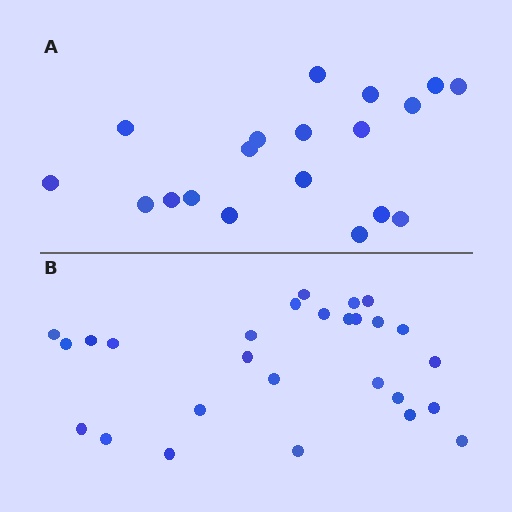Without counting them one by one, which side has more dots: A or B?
Region B (the bottom region) has more dots.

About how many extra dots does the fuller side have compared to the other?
Region B has roughly 8 or so more dots than region A.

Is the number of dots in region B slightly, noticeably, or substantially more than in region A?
Region B has noticeably more, but not dramatically so. The ratio is roughly 1.4 to 1.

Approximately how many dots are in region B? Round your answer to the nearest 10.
About 30 dots. (The exact count is 27, which rounds to 30.)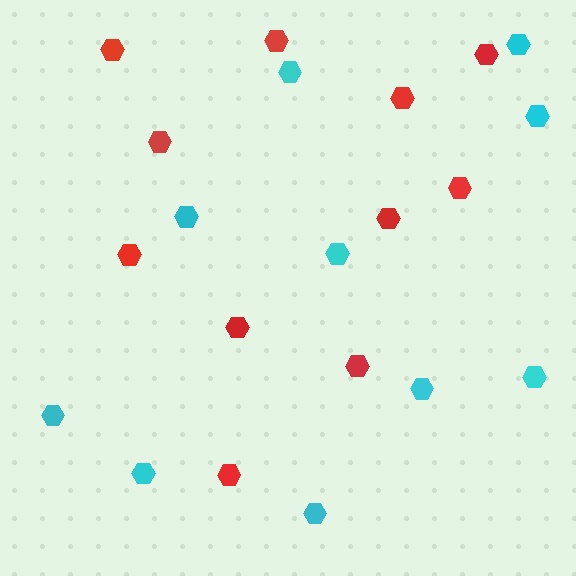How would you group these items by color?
There are 2 groups: one group of cyan hexagons (10) and one group of red hexagons (11).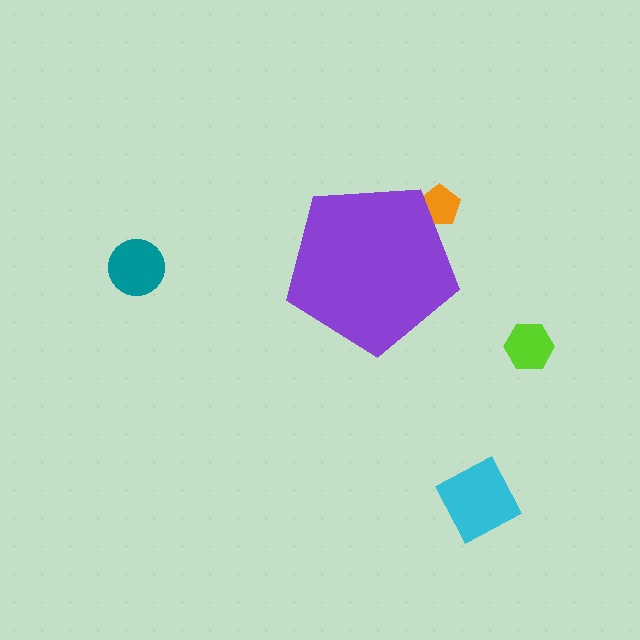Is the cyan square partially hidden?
No, the cyan square is fully visible.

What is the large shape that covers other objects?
A purple pentagon.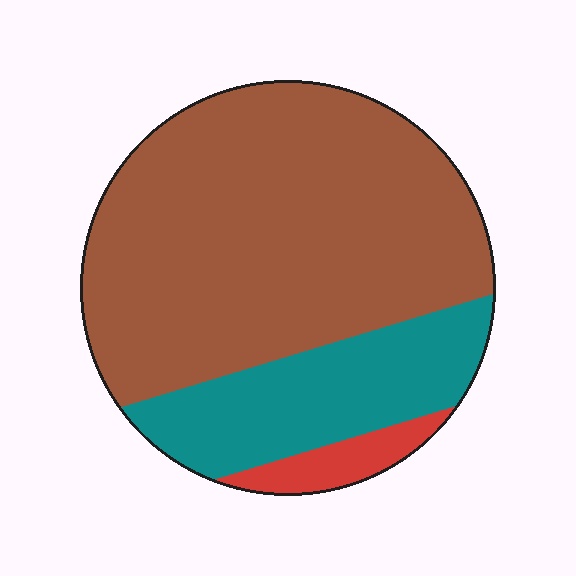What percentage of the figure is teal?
Teal takes up between a sixth and a third of the figure.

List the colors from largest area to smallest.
From largest to smallest: brown, teal, red.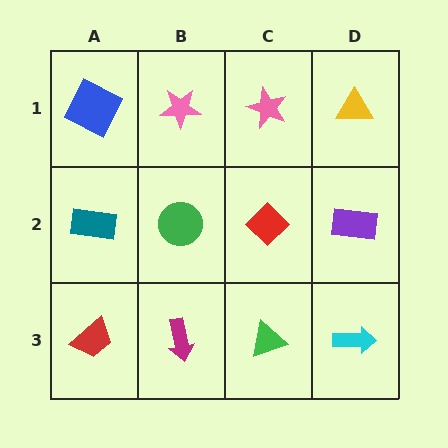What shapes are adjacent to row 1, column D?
A purple rectangle (row 2, column D), a pink star (row 1, column C).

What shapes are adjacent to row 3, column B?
A green circle (row 2, column B), a red trapezoid (row 3, column A), a green triangle (row 3, column C).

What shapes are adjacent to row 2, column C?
A pink star (row 1, column C), a green triangle (row 3, column C), a green circle (row 2, column B), a purple rectangle (row 2, column D).